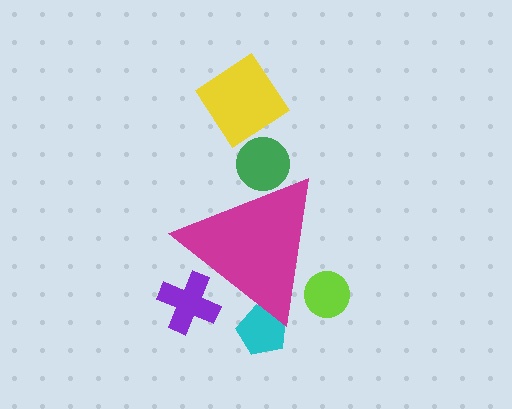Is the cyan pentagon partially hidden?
Yes, the cyan pentagon is partially hidden behind the magenta triangle.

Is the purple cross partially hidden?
Yes, the purple cross is partially hidden behind the magenta triangle.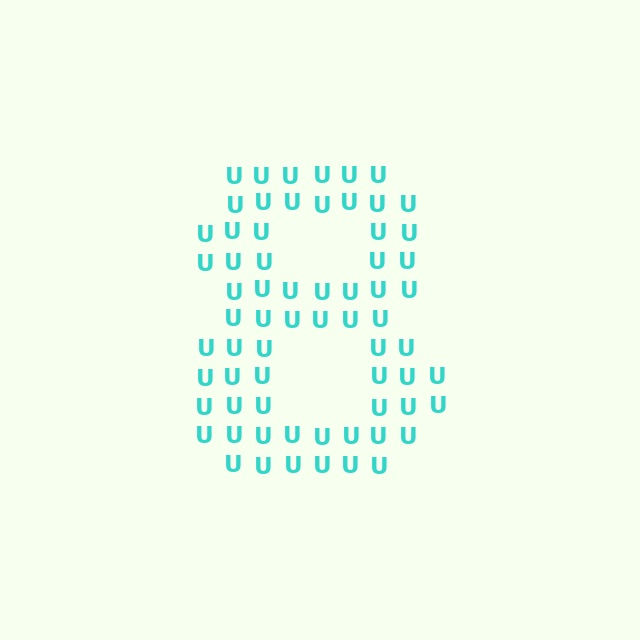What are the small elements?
The small elements are letter U's.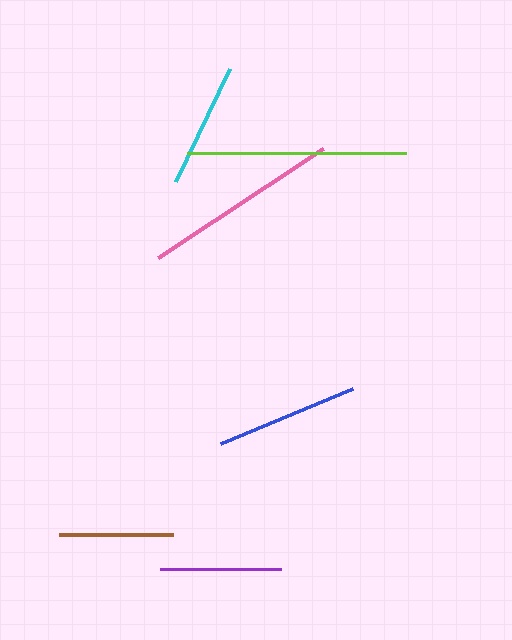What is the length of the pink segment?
The pink segment is approximately 197 pixels long.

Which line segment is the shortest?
The brown line is the shortest at approximately 114 pixels.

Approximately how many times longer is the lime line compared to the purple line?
The lime line is approximately 1.8 times the length of the purple line.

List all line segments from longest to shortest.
From longest to shortest: lime, pink, blue, cyan, purple, brown.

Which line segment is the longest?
The lime line is the longest at approximately 219 pixels.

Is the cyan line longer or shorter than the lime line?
The lime line is longer than the cyan line.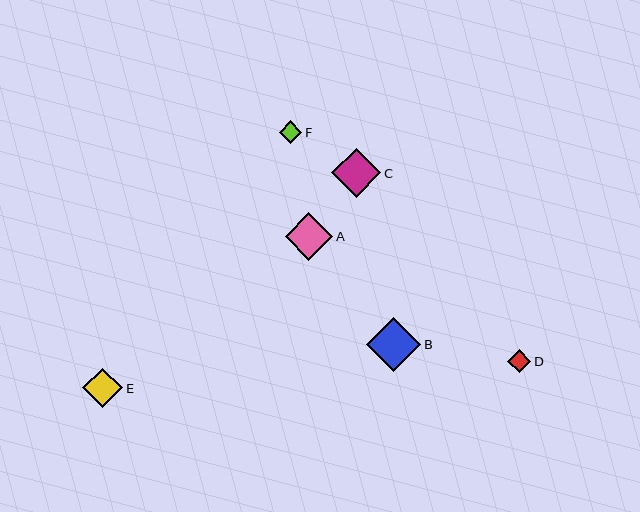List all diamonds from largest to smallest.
From largest to smallest: B, C, A, E, D, F.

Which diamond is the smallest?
Diamond F is the smallest with a size of approximately 22 pixels.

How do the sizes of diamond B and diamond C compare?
Diamond B and diamond C are approximately the same size.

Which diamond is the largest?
Diamond B is the largest with a size of approximately 54 pixels.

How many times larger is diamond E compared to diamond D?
Diamond E is approximately 1.7 times the size of diamond D.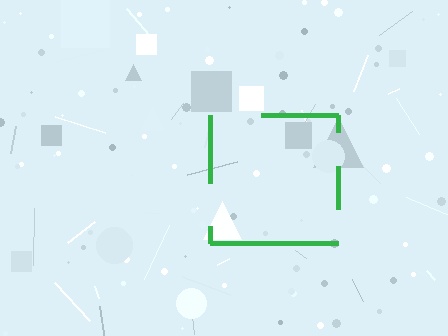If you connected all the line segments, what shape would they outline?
They would outline a square.